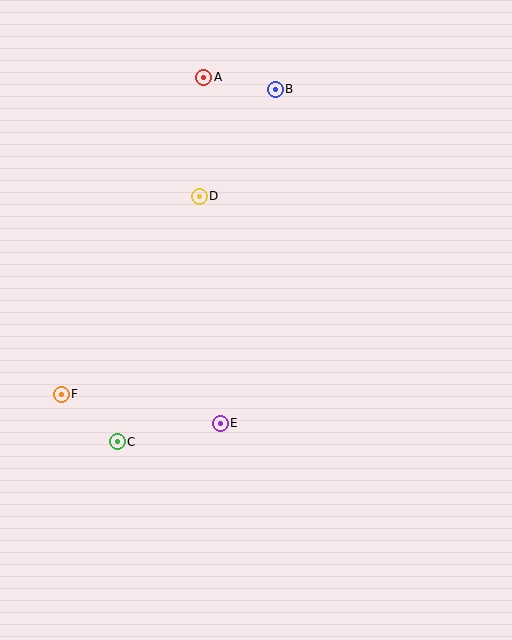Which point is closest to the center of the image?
Point E at (220, 423) is closest to the center.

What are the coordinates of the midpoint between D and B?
The midpoint between D and B is at (237, 143).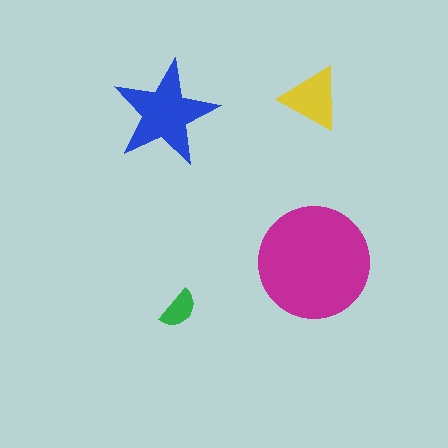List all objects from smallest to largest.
The green semicircle, the yellow triangle, the blue star, the magenta circle.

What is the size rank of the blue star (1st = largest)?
2nd.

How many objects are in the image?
There are 4 objects in the image.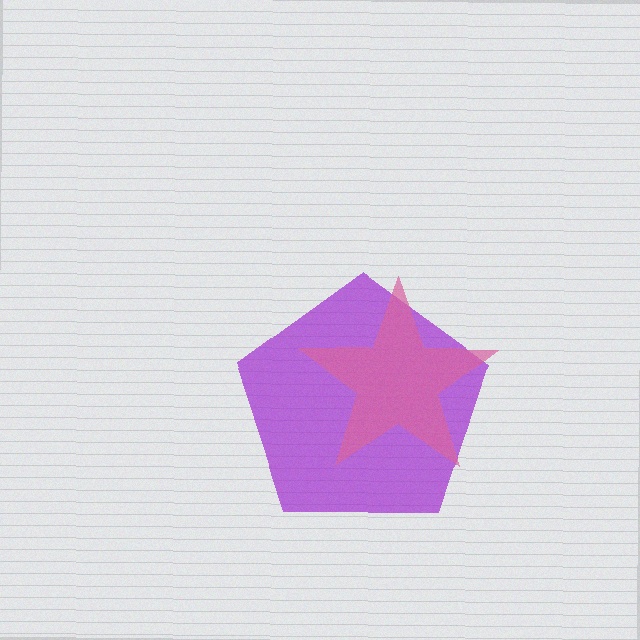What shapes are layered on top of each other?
The layered shapes are: a purple pentagon, a pink star.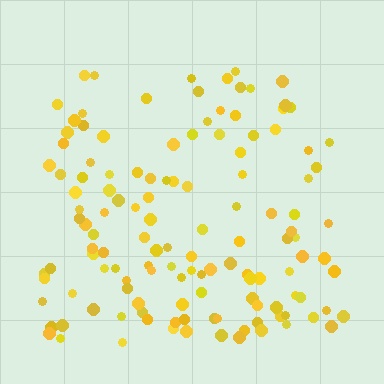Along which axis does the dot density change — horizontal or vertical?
Vertical.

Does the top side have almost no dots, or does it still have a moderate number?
Still a moderate number, just noticeably fewer than the bottom.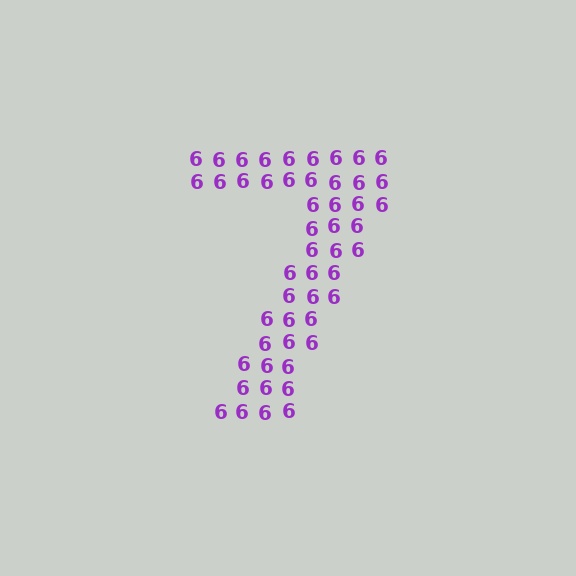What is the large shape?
The large shape is the digit 7.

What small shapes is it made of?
It is made of small digit 6's.